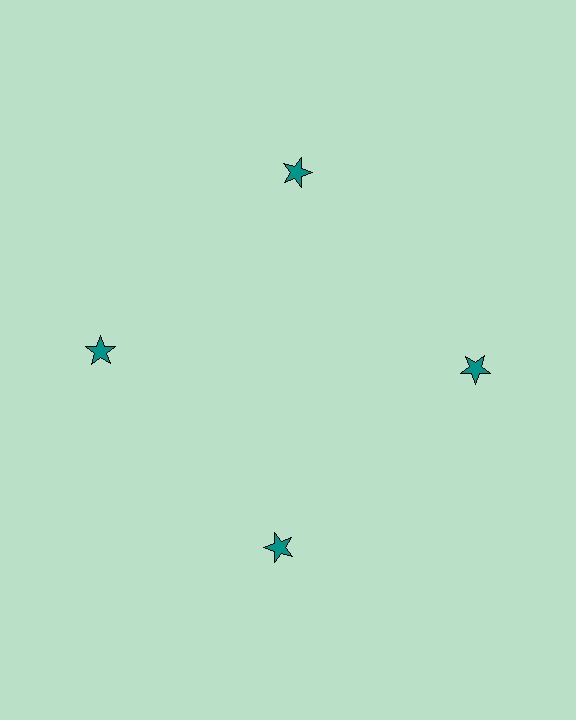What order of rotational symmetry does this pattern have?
This pattern has 4-fold rotational symmetry.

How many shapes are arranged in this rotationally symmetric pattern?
There are 4 shapes, arranged in 4 groups of 1.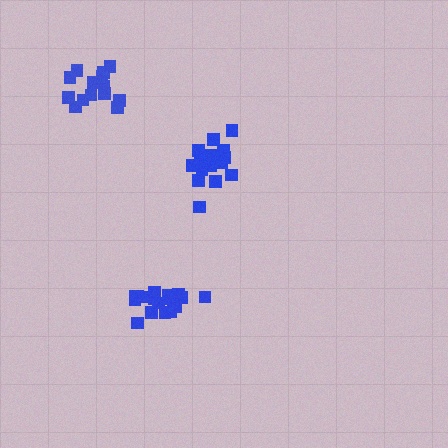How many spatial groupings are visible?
There are 3 spatial groupings.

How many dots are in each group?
Group 1: 14 dots, Group 2: 15 dots, Group 3: 19 dots (48 total).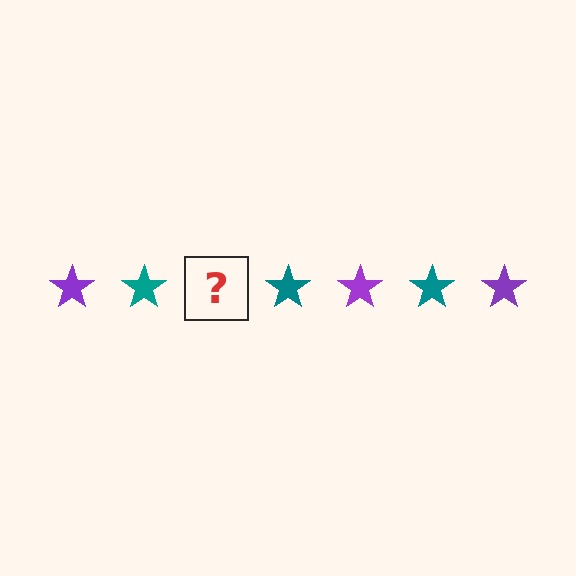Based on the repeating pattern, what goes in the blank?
The blank should be a purple star.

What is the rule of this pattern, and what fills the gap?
The rule is that the pattern cycles through purple, teal stars. The gap should be filled with a purple star.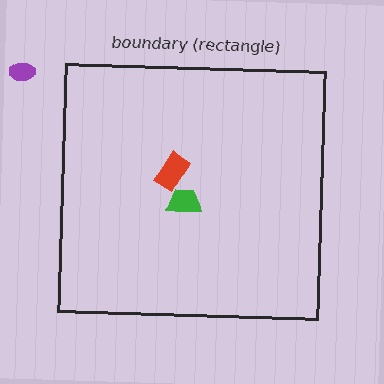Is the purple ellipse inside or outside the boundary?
Outside.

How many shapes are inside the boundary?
2 inside, 1 outside.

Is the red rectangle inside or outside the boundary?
Inside.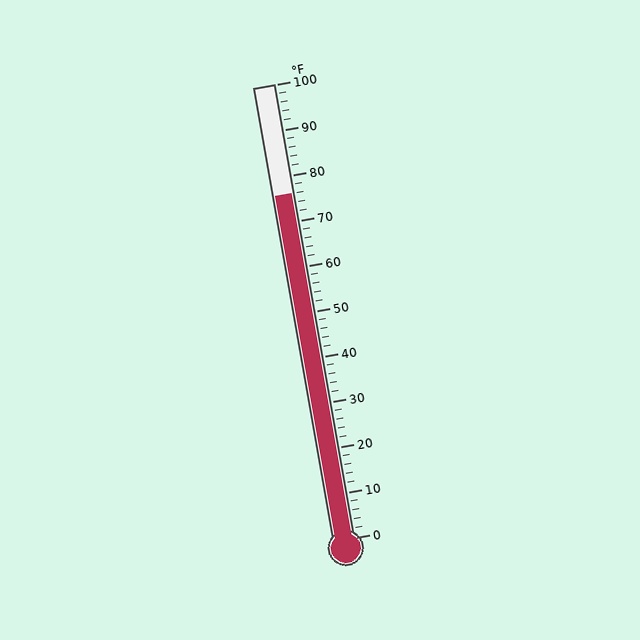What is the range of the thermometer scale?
The thermometer scale ranges from 0°F to 100°F.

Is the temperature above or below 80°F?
The temperature is below 80°F.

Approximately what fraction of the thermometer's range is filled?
The thermometer is filled to approximately 75% of its range.